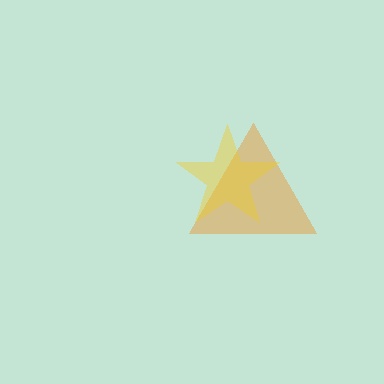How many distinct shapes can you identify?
There are 2 distinct shapes: an orange triangle, a yellow star.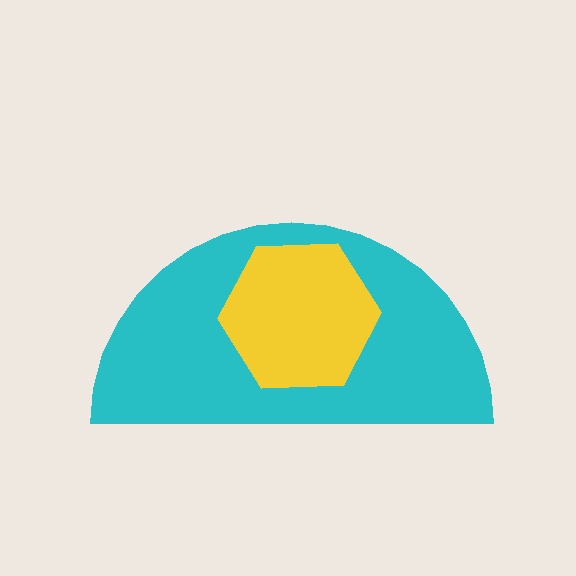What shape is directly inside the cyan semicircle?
The yellow hexagon.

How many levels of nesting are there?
2.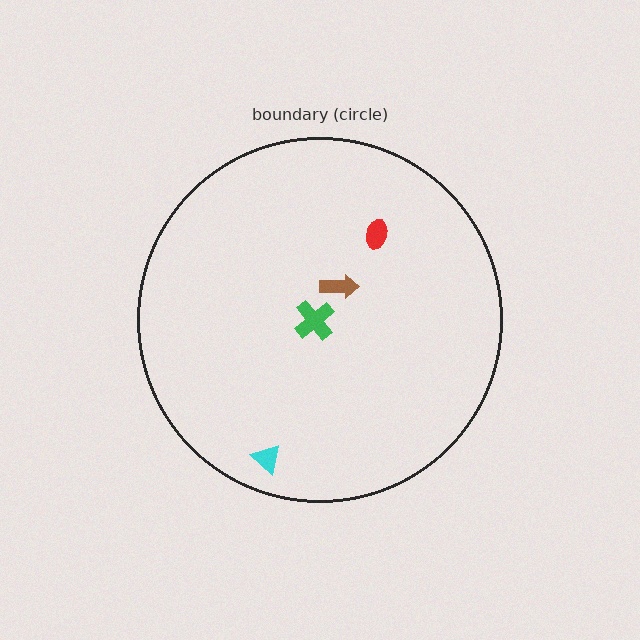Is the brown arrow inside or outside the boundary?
Inside.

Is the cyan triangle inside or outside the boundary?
Inside.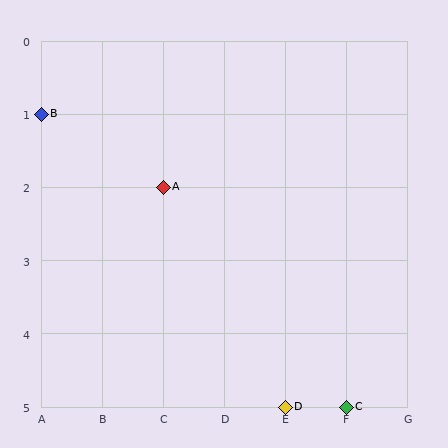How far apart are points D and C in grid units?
Points D and C are 1 column apart.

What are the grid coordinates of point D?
Point D is at grid coordinates (E, 5).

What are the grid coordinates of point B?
Point B is at grid coordinates (A, 1).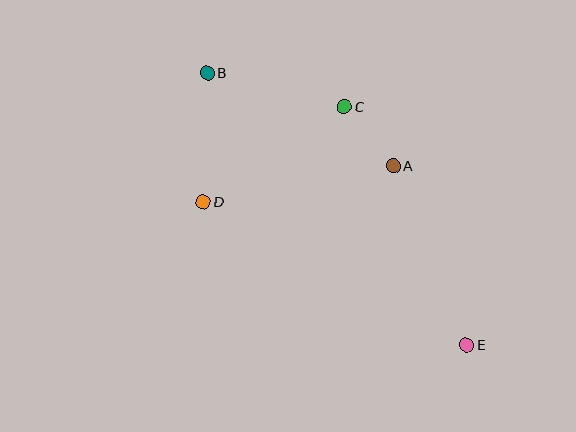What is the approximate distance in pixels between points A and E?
The distance between A and E is approximately 194 pixels.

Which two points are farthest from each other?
Points B and E are farthest from each other.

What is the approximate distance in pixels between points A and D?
The distance between A and D is approximately 194 pixels.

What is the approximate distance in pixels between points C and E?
The distance between C and E is approximately 268 pixels.